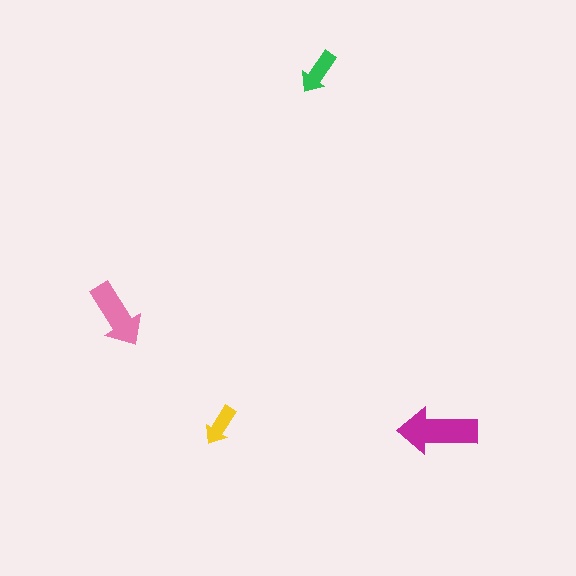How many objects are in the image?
There are 4 objects in the image.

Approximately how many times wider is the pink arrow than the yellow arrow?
About 1.5 times wider.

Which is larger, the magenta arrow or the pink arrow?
The magenta one.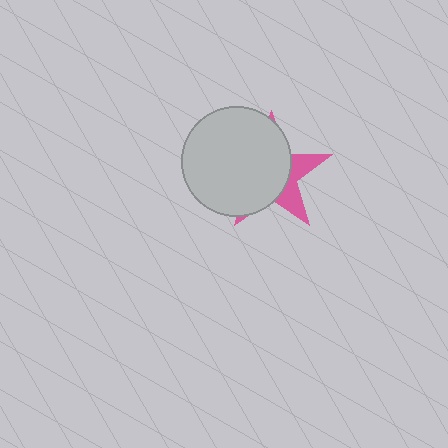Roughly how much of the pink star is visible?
A small part of it is visible (roughly 30%).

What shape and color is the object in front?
The object in front is a light gray circle.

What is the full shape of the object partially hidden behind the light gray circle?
The partially hidden object is a pink star.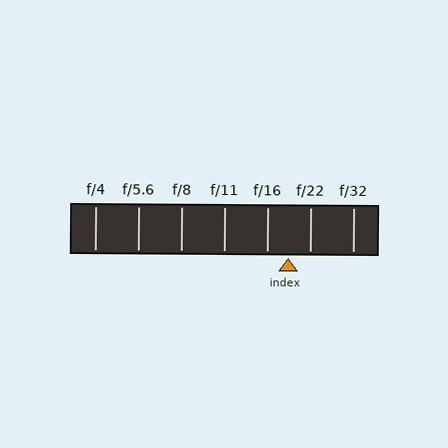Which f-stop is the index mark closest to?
The index mark is closest to f/16.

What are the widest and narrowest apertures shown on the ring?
The widest aperture shown is f/4 and the narrowest is f/32.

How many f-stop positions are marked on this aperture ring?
There are 7 f-stop positions marked.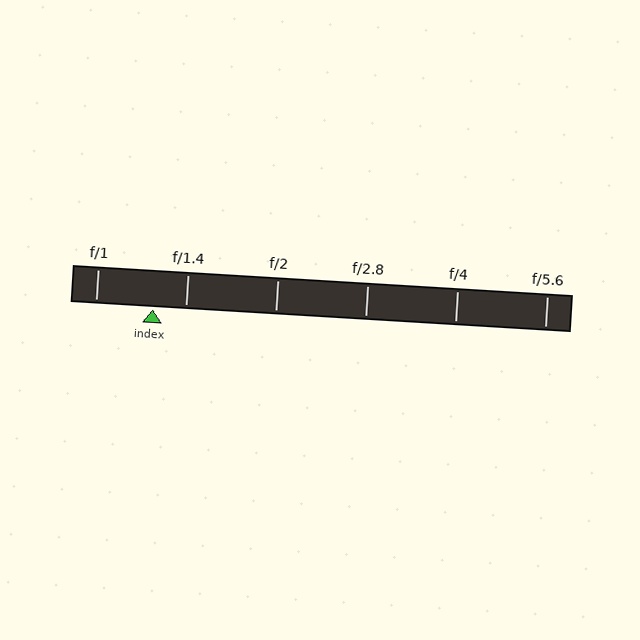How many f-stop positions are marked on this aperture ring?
There are 6 f-stop positions marked.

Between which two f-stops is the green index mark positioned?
The index mark is between f/1 and f/1.4.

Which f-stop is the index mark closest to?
The index mark is closest to f/1.4.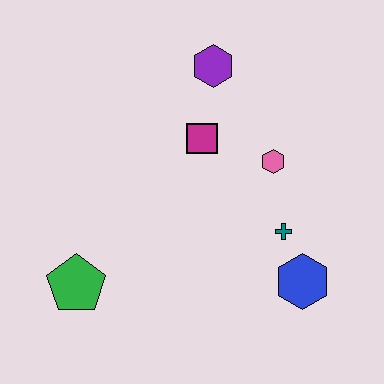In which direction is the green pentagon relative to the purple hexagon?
The green pentagon is below the purple hexagon.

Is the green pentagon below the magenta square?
Yes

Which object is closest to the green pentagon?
The magenta square is closest to the green pentagon.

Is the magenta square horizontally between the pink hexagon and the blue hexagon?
No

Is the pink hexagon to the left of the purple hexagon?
No